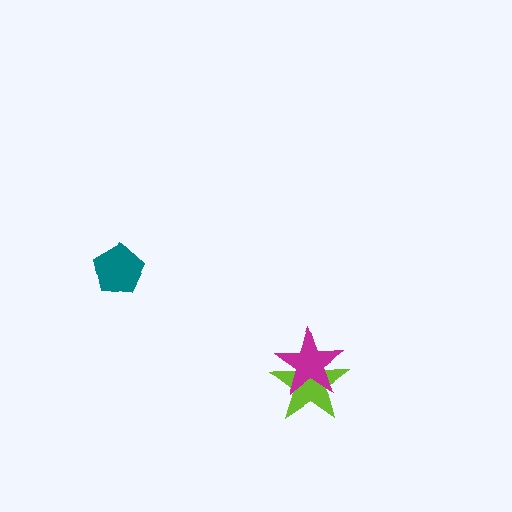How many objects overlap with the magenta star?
1 object overlaps with the magenta star.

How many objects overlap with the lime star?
1 object overlaps with the lime star.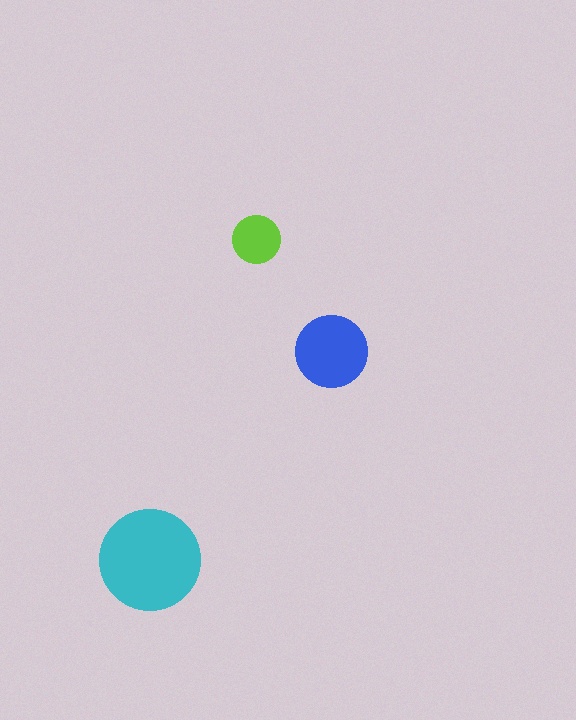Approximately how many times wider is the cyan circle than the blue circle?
About 1.5 times wider.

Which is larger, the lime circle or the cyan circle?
The cyan one.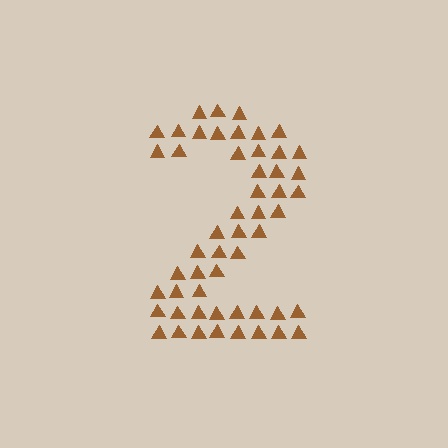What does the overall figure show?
The overall figure shows the digit 2.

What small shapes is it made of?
It is made of small triangles.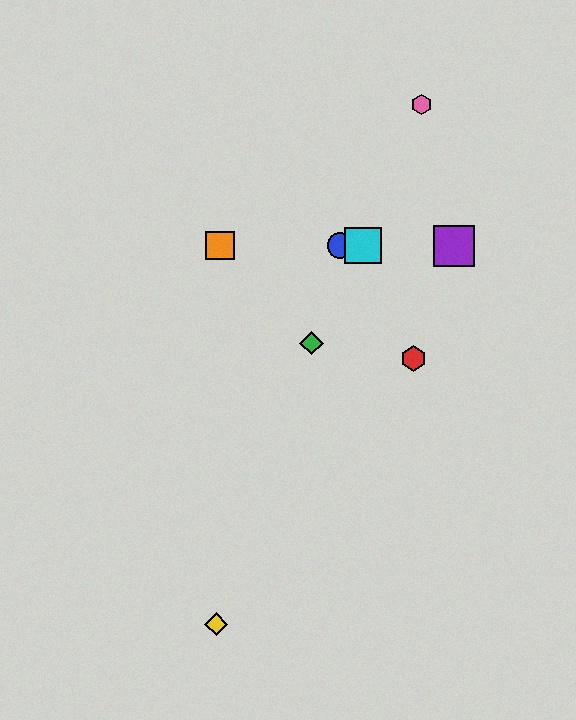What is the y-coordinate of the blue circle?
The blue circle is at y≈246.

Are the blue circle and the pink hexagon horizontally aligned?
No, the blue circle is at y≈246 and the pink hexagon is at y≈105.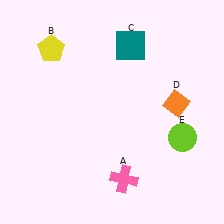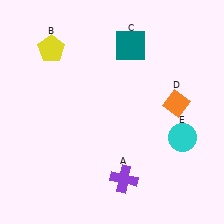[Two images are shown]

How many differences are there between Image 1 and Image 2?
There are 2 differences between the two images.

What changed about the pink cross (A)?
In Image 1, A is pink. In Image 2, it changed to purple.